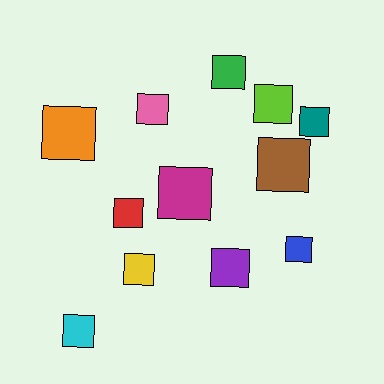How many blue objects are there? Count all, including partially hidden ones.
There is 1 blue object.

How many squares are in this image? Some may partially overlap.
There are 12 squares.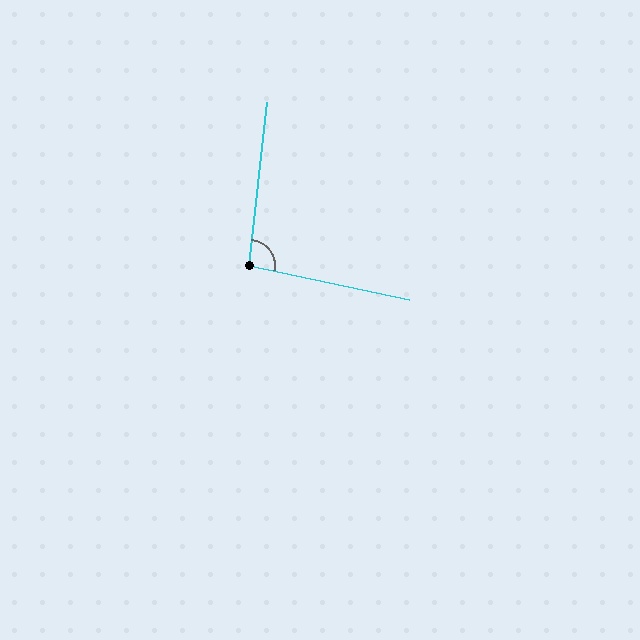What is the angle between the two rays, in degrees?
Approximately 95 degrees.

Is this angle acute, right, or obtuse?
It is obtuse.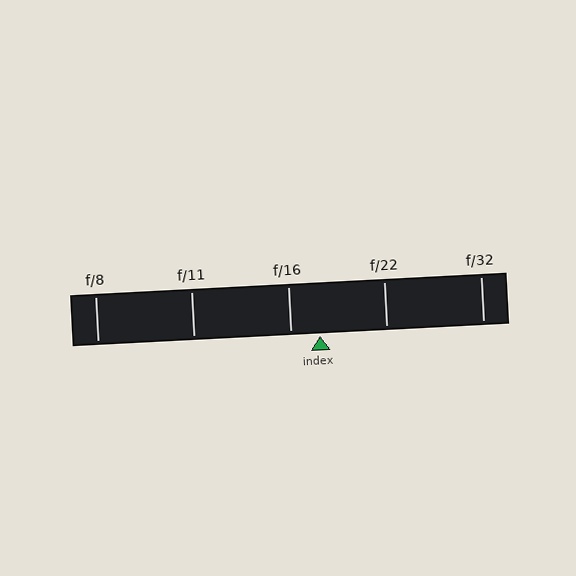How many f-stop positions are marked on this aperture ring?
There are 5 f-stop positions marked.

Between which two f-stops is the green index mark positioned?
The index mark is between f/16 and f/22.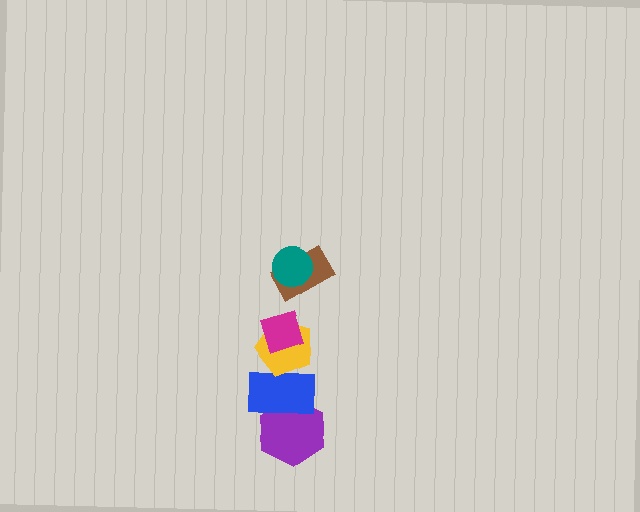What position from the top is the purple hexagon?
The purple hexagon is 6th from the top.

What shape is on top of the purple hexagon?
The blue rectangle is on top of the purple hexagon.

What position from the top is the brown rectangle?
The brown rectangle is 2nd from the top.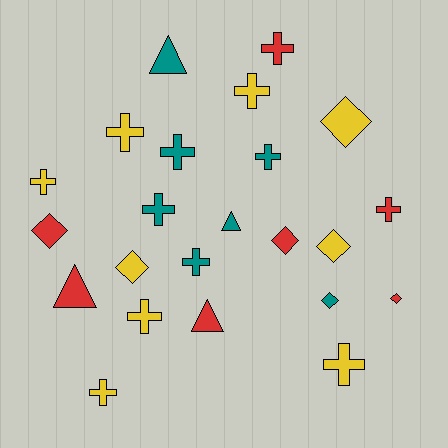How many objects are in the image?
There are 23 objects.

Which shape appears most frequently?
Cross, with 12 objects.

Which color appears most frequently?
Yellow, with 9 objects.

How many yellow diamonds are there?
There are 3 yellow diamonds.